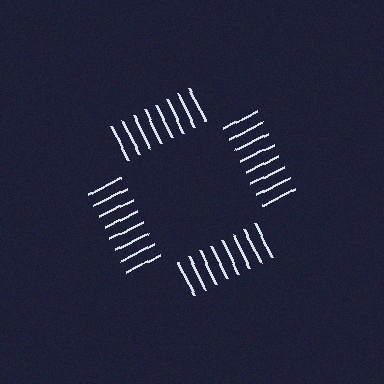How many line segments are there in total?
32 — 8 along each of the 4 edges.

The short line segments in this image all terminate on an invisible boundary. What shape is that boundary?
An illusory square — the line segments terminate on its edges but no continuous stroke is drawn.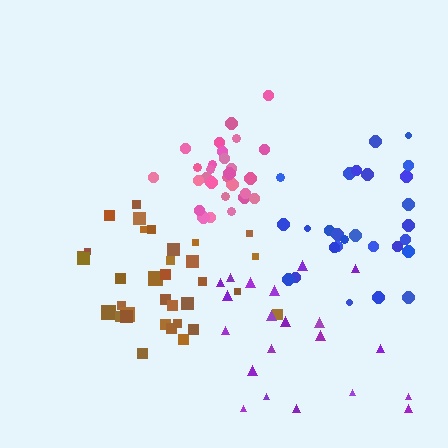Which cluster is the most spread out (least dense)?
Purple.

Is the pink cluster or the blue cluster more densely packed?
Pink.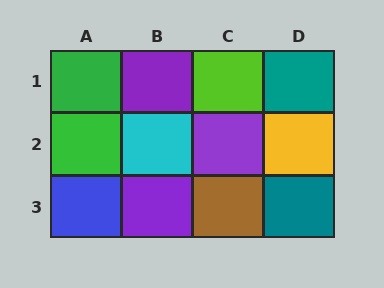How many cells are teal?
2 cells are teal.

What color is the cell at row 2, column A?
Green.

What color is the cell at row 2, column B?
Cyan.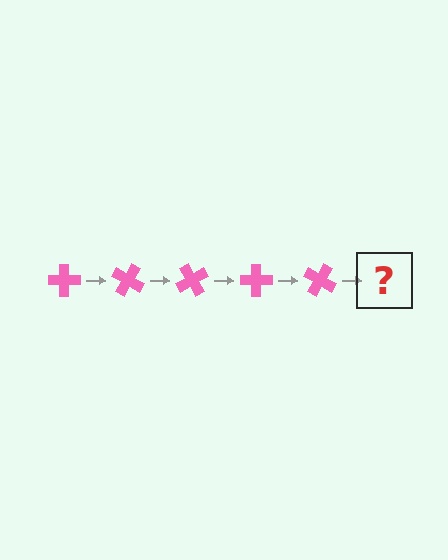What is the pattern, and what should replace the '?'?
The pattern is that the cross rotates 30 degrees each step. The '?' should be a pink cross rotated 150 degrees.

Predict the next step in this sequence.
The next step is a pink cross rotated 150 degrees.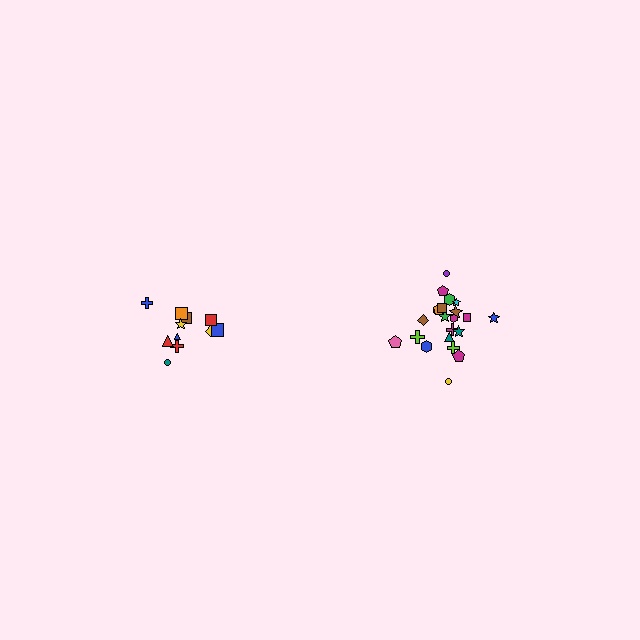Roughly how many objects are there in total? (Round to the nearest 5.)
Roughly 35 objects in total.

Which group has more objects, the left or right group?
The right group.